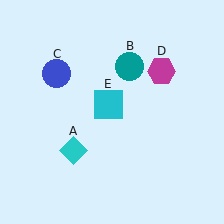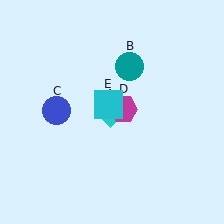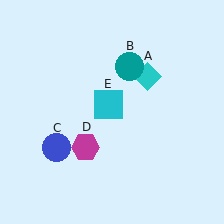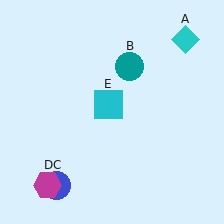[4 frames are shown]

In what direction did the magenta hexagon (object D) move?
The magenta hexagon (object D) moved down and to the left.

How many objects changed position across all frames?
3 objects changed position: cyan diamond (object A), blue circle (object C), magenta hexagon (object D).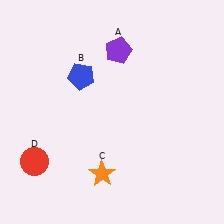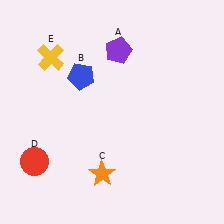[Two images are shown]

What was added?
A yellow cross (E) was added in Image 2.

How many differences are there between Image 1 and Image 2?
There is 1 difference between the two images.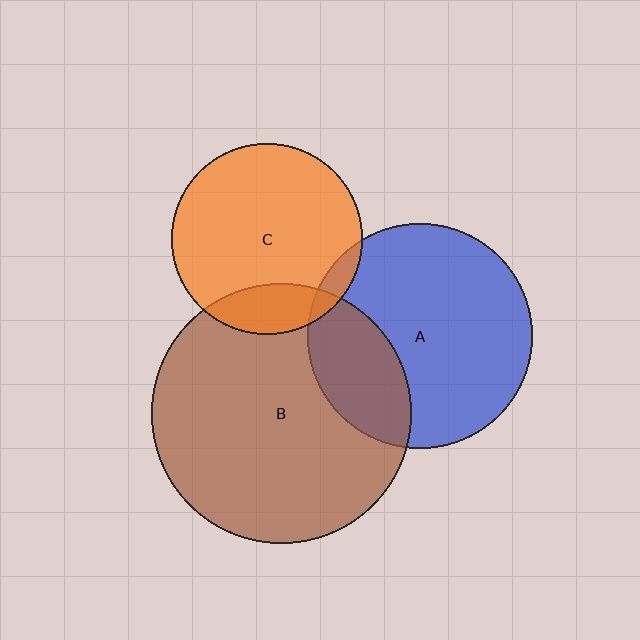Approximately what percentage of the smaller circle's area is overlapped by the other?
Approximately 25%.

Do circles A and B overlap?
Yes.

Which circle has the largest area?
Circle B (brown).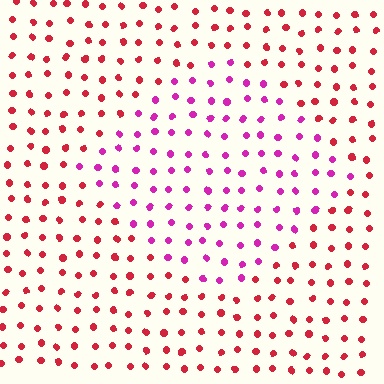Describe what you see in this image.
The image is filled with small red elements in a uniform arrangement. A diamond-shaped region is visible where the elements are tinted to a slightly different hue, forming a subtle color boundary.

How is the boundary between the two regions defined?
The boundary is defined purely by a slight shift in hue (about 41 degrees). Spacing, size, and orientation are identical on both sides.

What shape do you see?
I see a diamond.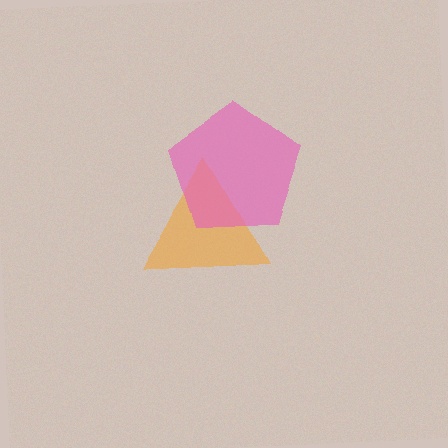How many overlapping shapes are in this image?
There are 2 overlapping shapes in the image.